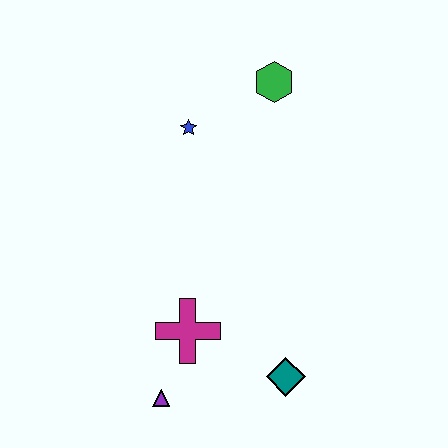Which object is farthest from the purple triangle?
The green hexagon is farthest from the purple triangle.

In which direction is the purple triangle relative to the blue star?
The purple triangle is below the blue star.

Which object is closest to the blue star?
The green hexagon is closest to the blue star.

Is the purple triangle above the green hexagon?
No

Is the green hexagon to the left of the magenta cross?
No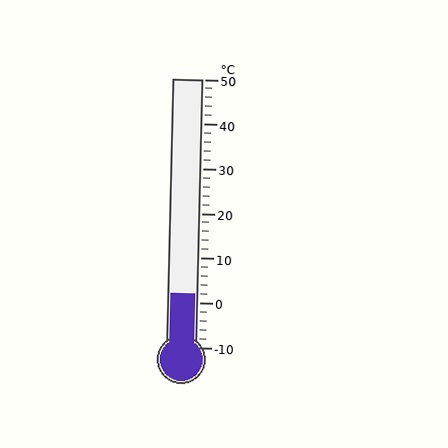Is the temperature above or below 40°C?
The temperature is below 40°C.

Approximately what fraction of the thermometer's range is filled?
The thermometer is filled to approximately 20% of its range.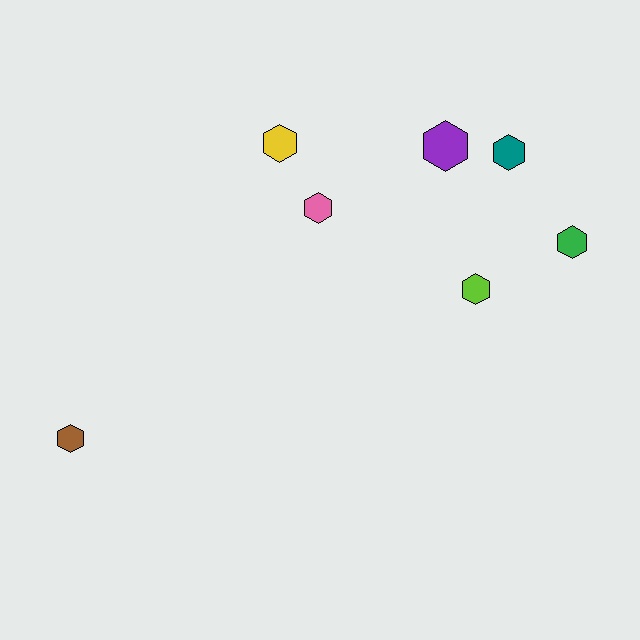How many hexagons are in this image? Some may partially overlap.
There are 7 hexagons.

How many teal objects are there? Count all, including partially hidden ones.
There is 1 teal object.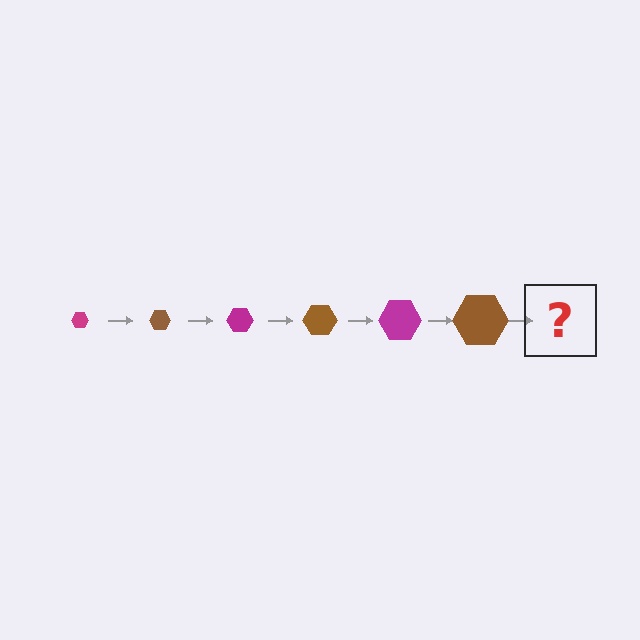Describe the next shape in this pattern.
It should be a magenta hexagon, larger than the previous one.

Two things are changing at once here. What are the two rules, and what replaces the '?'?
The two rules are that the hexagon grows larger each step and the color cycles through magenta and brown. The '?' should be a magenta hexagon, larger than the previous one.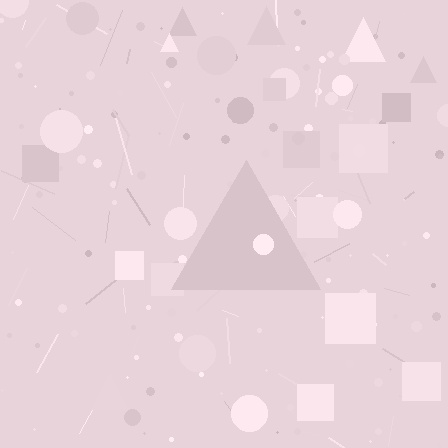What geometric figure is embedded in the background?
A triangle is embedded in the background.